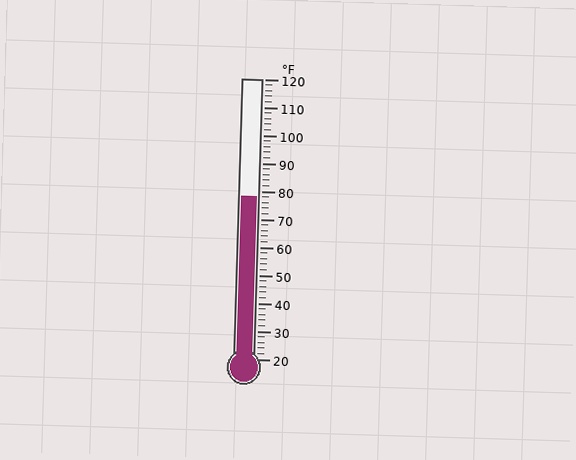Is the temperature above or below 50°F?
The temperature is above 50°F.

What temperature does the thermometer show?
The thermometer shows approximately 78°F.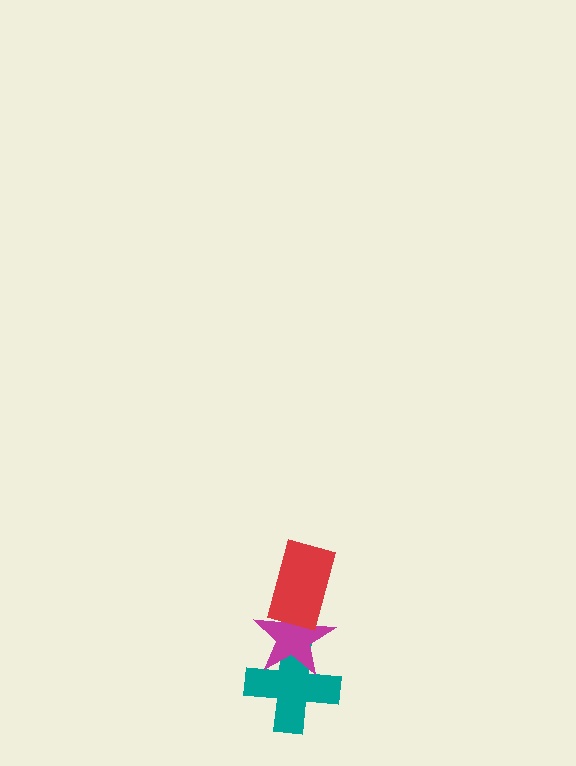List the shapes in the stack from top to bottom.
From top to bottom: the red rectangle, the magenta star, the teal cross.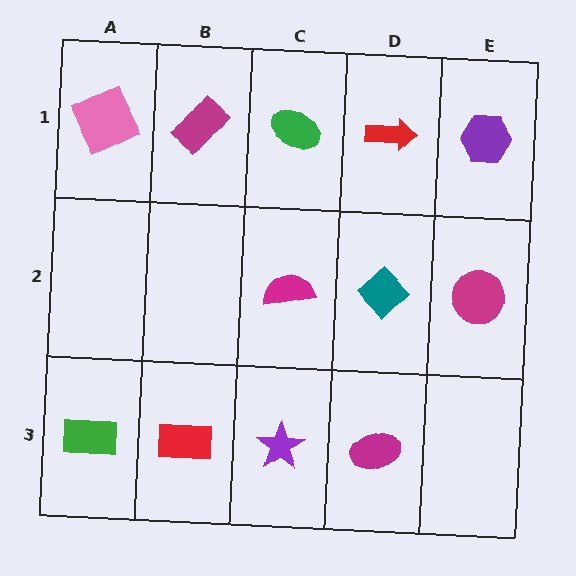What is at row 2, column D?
A teal diamond.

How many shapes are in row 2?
3 shapes.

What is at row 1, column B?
A magenta rectangle.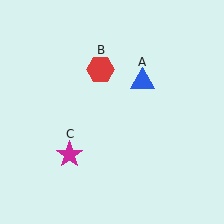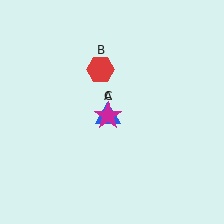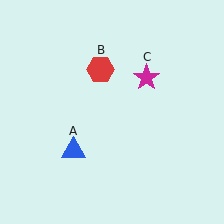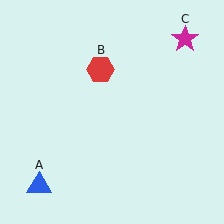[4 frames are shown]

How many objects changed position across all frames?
2 objects changed position: blue triangle (object A), magenta star (object C).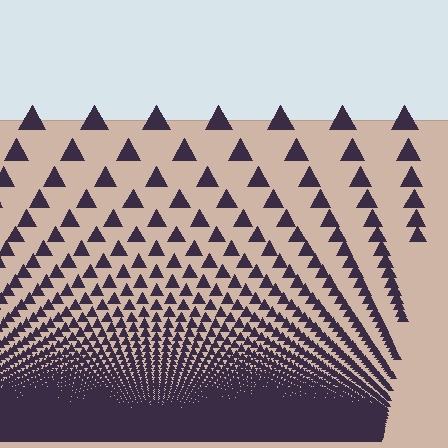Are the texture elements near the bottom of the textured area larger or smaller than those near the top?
Smaller. The gradient is inverted — elements near the bottom are smaller and denser.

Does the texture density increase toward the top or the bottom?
Density increases toward the bottom.